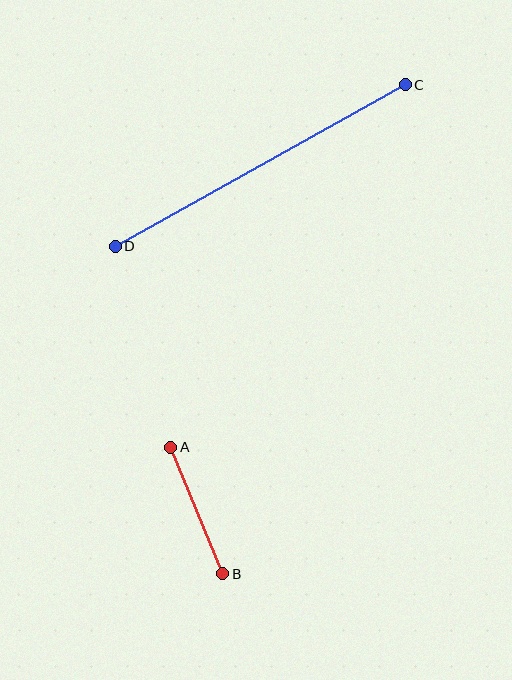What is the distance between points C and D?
The distance is approximately 332 pixels.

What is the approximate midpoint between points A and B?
The midpoint is at approximately (197, 510) pixels.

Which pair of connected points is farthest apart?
Points C and D are farthest apart.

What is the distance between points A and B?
The distance is approximately 137 pixels.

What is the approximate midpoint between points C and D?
The midpoint is at approximately (260, 165) pixels.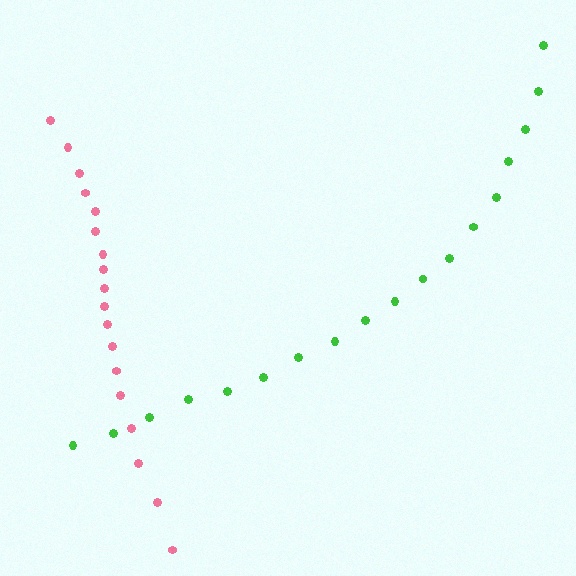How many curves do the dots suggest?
There are 2 distinct paths.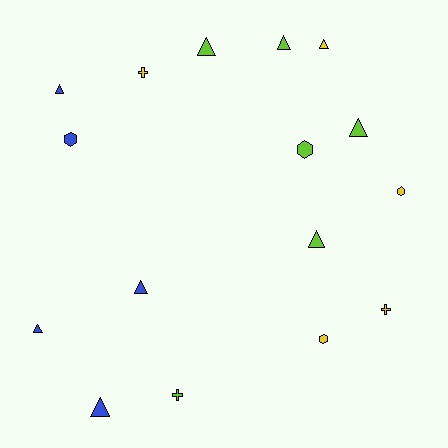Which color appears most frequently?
Lime, with 6 objects.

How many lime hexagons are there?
There is 1 lime hexagon.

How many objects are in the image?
There are 16 objects.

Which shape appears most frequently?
Triangle, with 9 objects.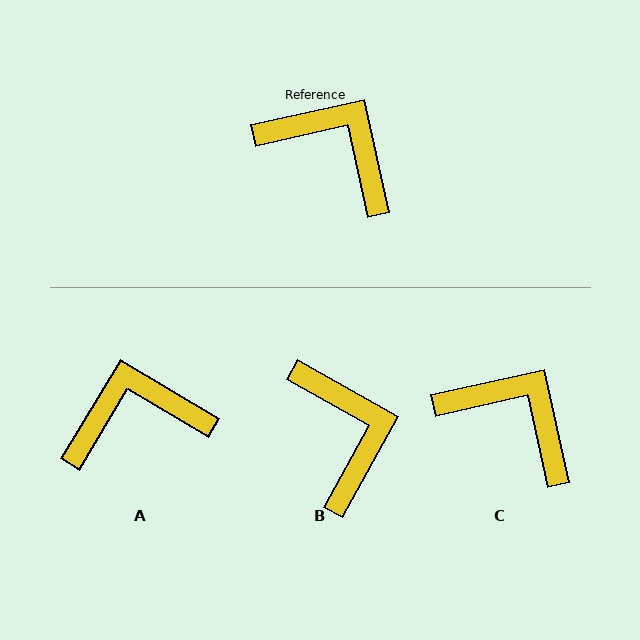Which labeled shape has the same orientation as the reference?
C.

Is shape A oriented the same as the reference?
No, it is off by about 47 degrees.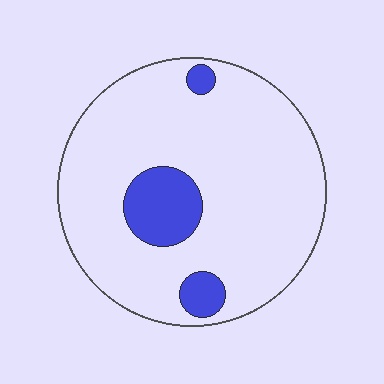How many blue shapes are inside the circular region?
3.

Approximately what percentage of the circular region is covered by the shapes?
Approximately 15%.